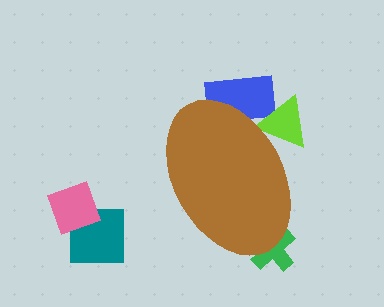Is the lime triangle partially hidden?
Yes, the lime triangle is partially hidden behind the brown ellipse.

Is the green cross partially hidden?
Yes, the green cross is partially hidden behind the brown ellipse.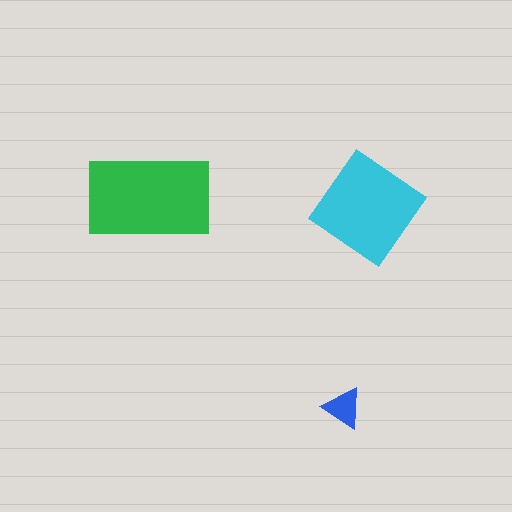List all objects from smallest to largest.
The blue triangle, the cyan diamond, the green rectangle.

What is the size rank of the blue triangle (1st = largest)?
3rd.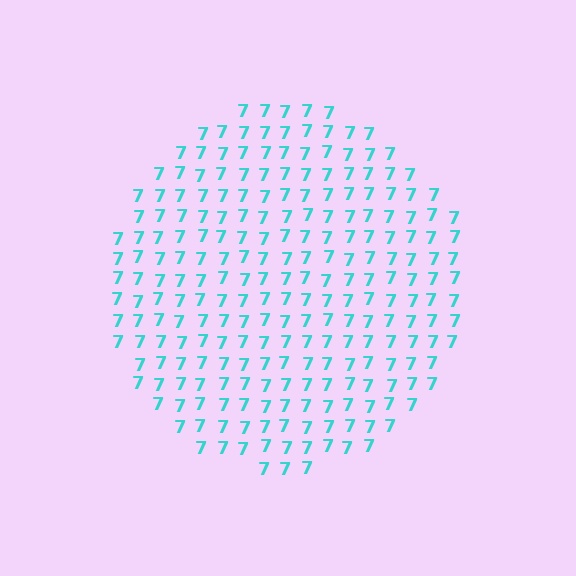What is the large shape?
The large shape is a circle.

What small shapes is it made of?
It is made of small digit 7's.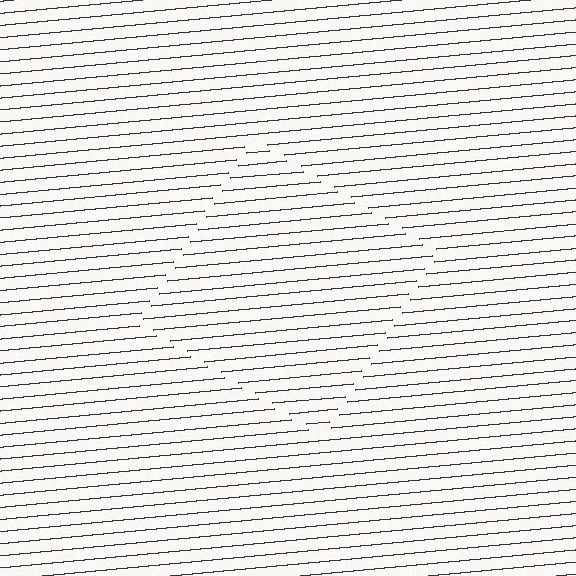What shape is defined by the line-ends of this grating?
An illusory square. The interior of the shape contains the same grating, shifted by half a period — the contour is defined by the phase discontinuity where line-ends from the inner and outer gratings abut.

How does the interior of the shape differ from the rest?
The interior of the shape contains the same grating, shifted by half a period — the contour is defined by the phase discontinuity where line-ends from the inner and outer gratings abut.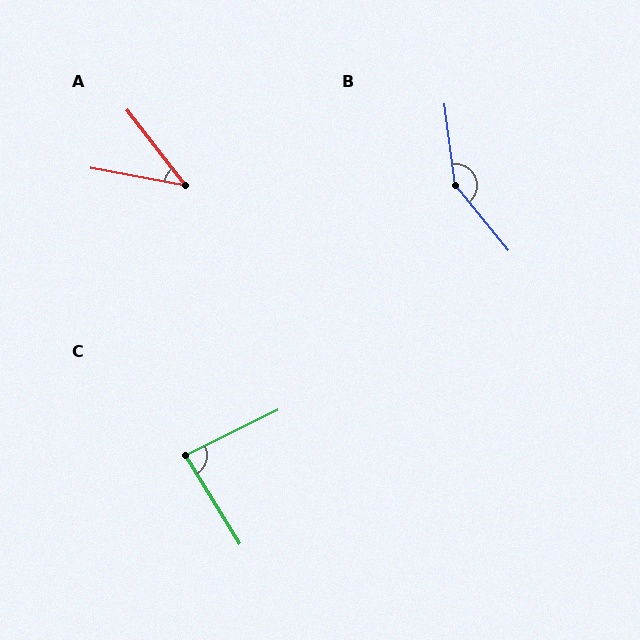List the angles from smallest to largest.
A (42°), C (84°), B (148°).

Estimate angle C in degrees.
Approximately 84 degrees.